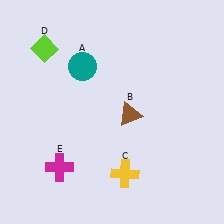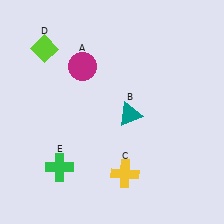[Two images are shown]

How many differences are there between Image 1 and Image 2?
There are 3 differences between the two images.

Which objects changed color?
A changed from teal to magenta. B changed from brown to teal. E changed from magenta to green.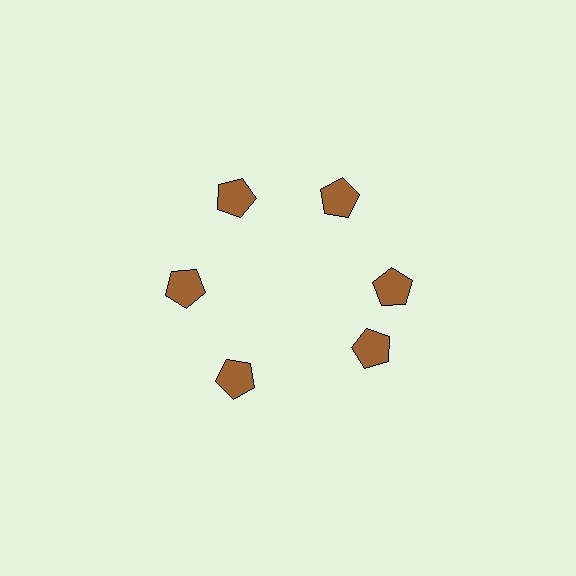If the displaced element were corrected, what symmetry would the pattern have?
It would have 6-fold rotational symmetry — the pattern would map onto itself every 60 degrees.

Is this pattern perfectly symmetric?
No. The 6 brown pentagons are arranged in a ring, but one element near the 5 o'clock position is rotated out of alignment along the ring, breaking the 6-fold rotational symmetry.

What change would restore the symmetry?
The symmetry would be restored by rotating it back into even spacing with its neighbors so that all 6 pentagons sit at equal angles and equal distance from the center.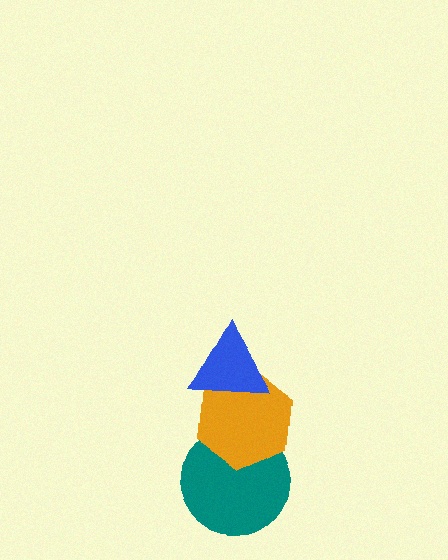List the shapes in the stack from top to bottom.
From top to bottom: the blue triangle, the orange hexagon, the teal circle.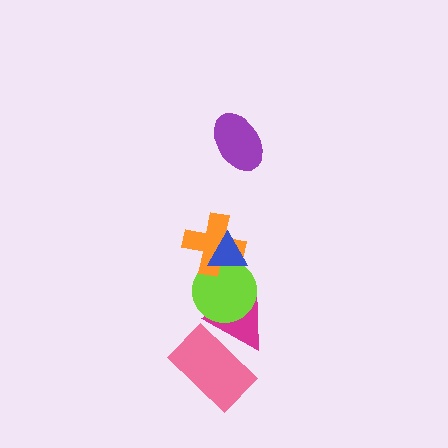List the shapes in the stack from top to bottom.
From top to bottom: the purple ellipse, the blue triangle, the orange cross, the lime circle, the magenta triangle, the pink rectangle.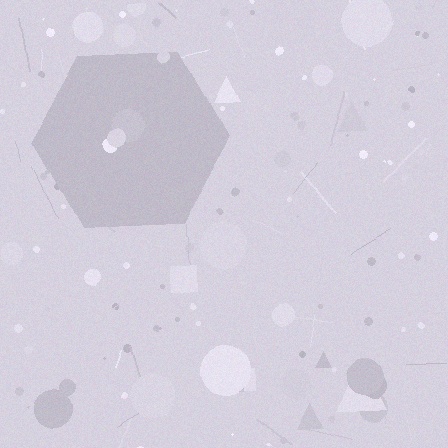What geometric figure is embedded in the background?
A hexagon is embedded in the background.